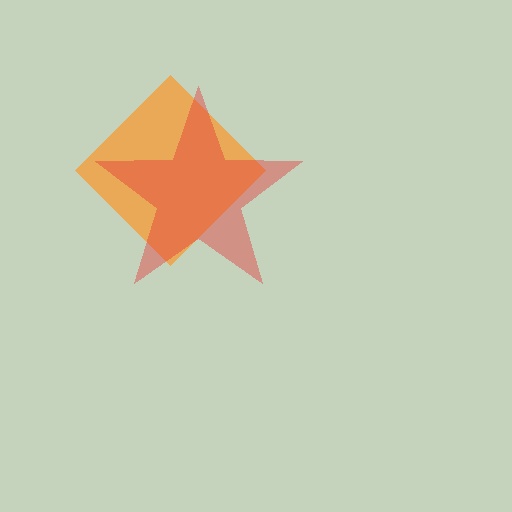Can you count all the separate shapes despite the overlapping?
Yes, there are 2 separate shapes.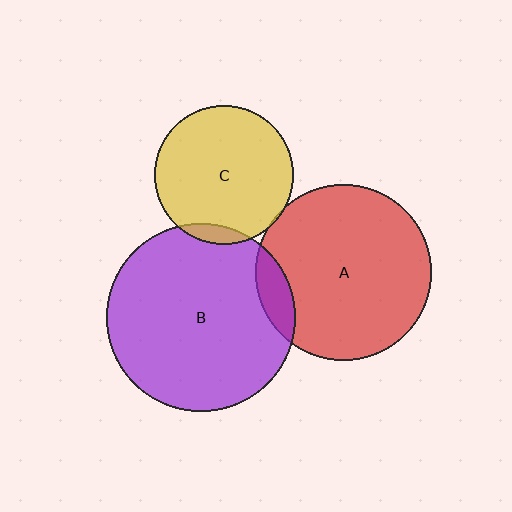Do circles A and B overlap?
Yes.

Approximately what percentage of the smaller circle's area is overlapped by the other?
Approximately 10%.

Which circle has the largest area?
Circle B (purple).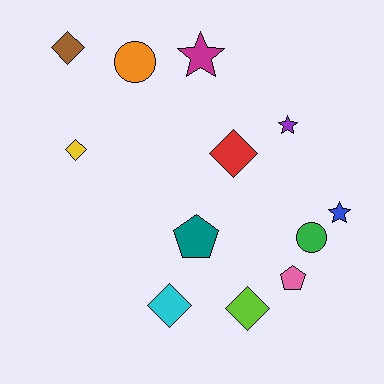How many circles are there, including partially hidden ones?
There are 2 circles.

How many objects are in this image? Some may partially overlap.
There are 12 objects.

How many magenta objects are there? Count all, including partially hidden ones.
There is 1 magenta object.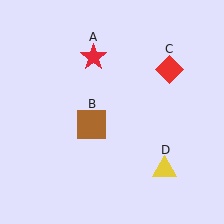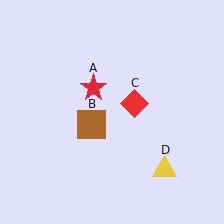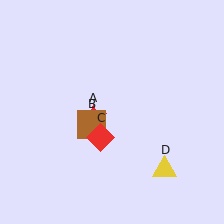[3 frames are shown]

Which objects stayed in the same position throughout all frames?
Brown square (object B) and yellow triangle (object D) remained stationary.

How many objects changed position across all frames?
2 objects changed position: red star (object A), red diamond (object C).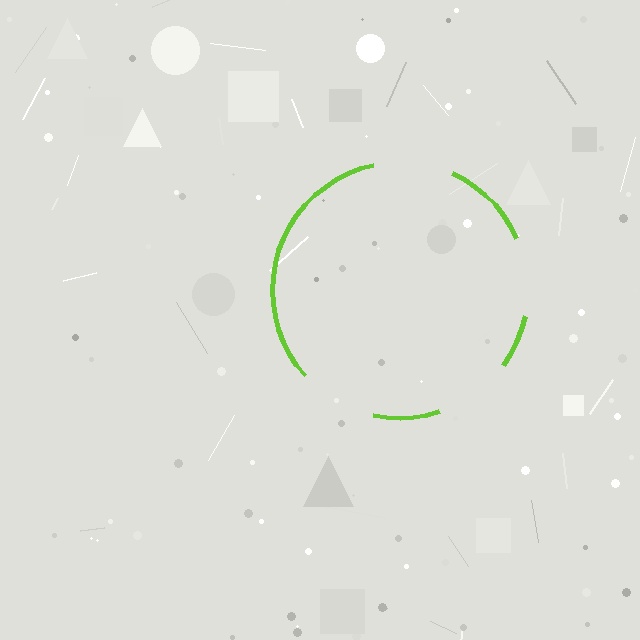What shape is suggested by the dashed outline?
The dashed outline suggests a circle.